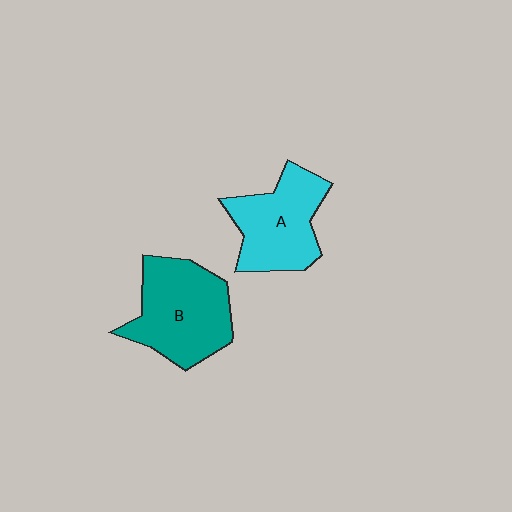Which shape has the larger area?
Shape B (teal).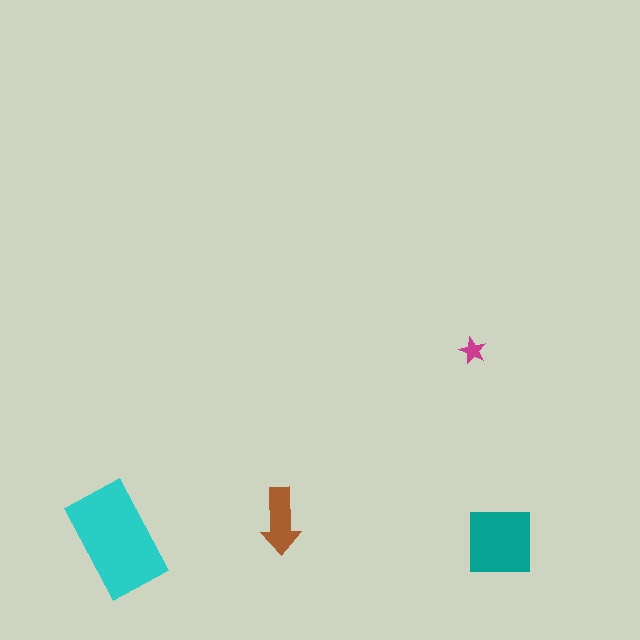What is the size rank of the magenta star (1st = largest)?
4th.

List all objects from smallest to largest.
The magenta star, the brown arrow, the teal square, the cyan rectangle.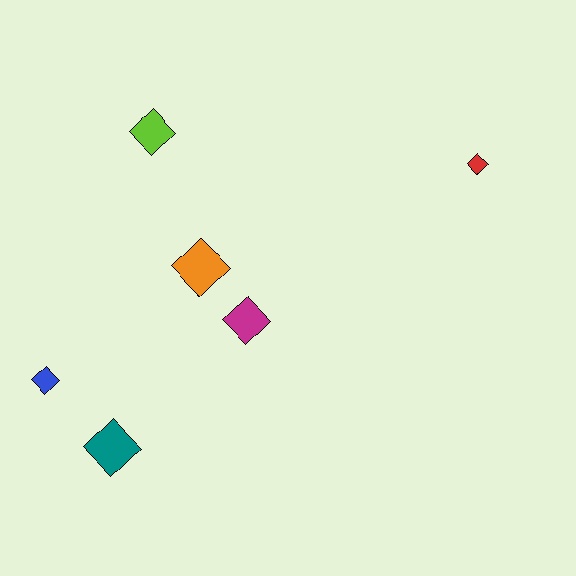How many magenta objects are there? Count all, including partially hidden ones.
There is 1 magenta object.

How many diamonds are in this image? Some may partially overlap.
There are 6 diamonds.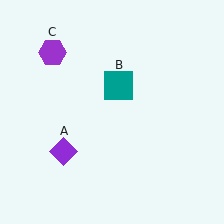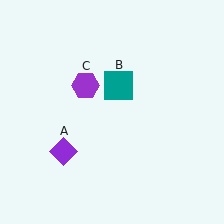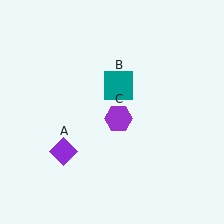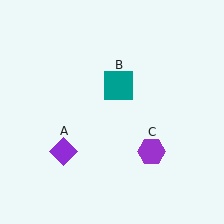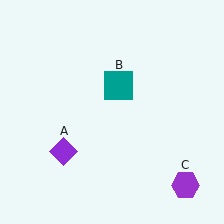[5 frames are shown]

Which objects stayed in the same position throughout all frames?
Purple diamond (object A) and teal square (object B) remained stationary.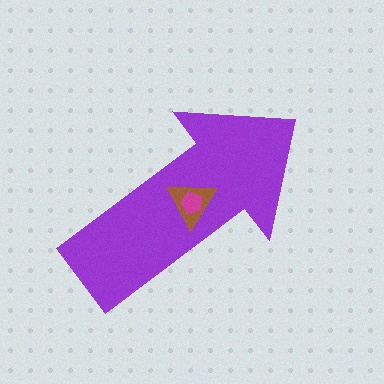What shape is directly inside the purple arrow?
The brown triangle.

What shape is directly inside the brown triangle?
The magenta pentagon.